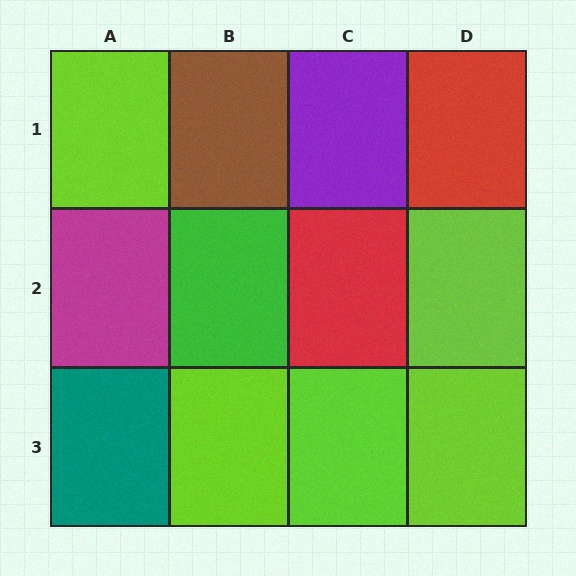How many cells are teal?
1 cell is teal.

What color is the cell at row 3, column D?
Lime.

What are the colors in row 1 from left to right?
Lime, brown, purple, red.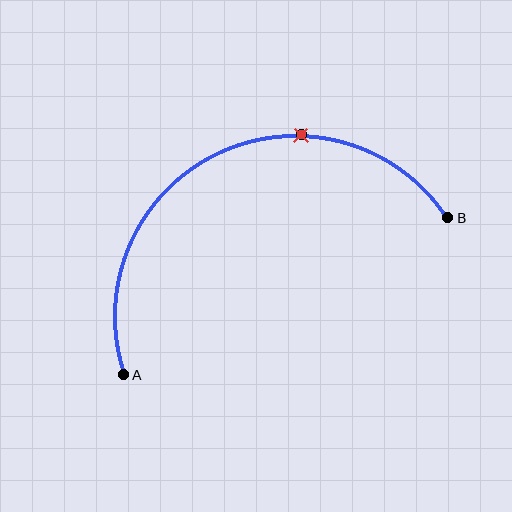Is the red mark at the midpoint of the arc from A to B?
No. The red mark lies on the arc but is closer to endpoint B. The arc midpoint would be at the point on the curve equidistant along the arc from both A and B.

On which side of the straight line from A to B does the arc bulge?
The arc bulges above the straight line connecting A and B.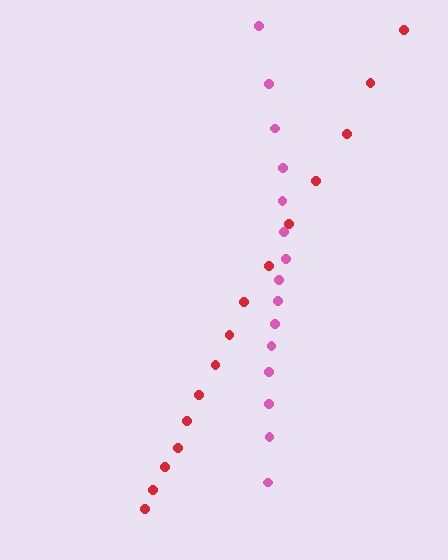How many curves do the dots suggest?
There are 2 distinct paths.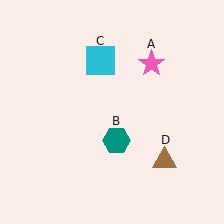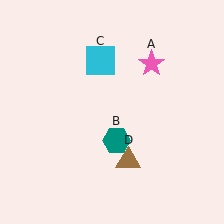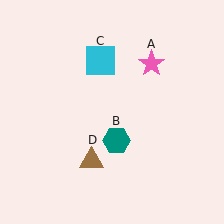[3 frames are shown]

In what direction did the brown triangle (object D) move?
The brown triangle (object D) moved left.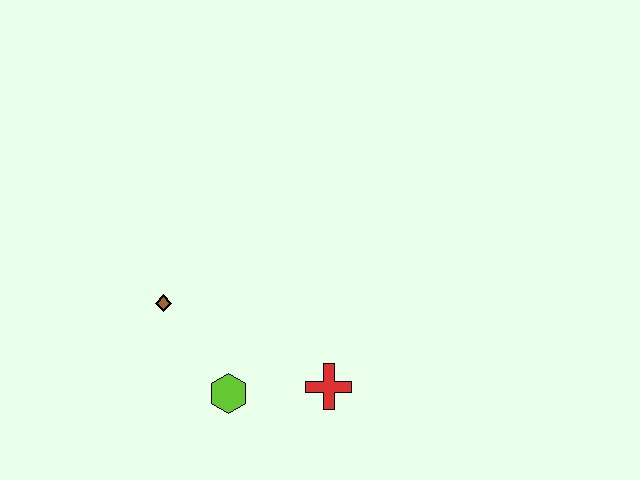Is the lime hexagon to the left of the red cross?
Yes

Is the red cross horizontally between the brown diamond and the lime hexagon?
No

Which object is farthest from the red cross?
The brown diamond is farthest from the red cross.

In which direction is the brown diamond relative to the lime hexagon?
The brown diamond is above the lime hexagon.